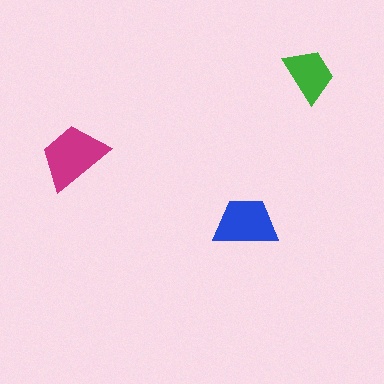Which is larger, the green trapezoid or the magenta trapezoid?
The magenta one.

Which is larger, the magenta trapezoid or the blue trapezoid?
The magenta one.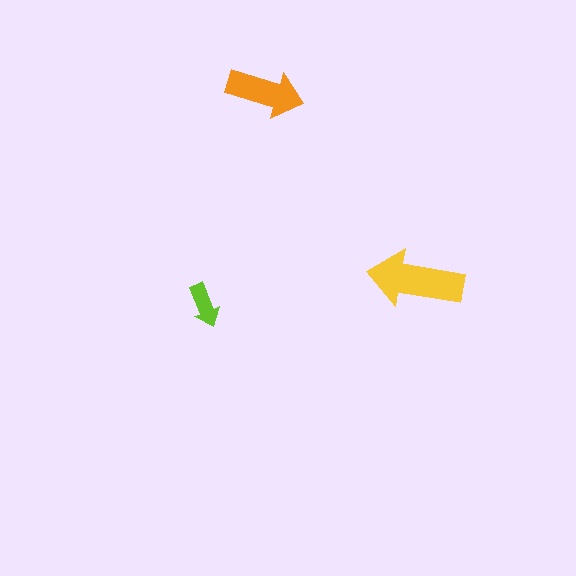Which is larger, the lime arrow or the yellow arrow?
The yellow one.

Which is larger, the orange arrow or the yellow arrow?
The yellow one.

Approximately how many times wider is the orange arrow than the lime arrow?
About 2 times wider.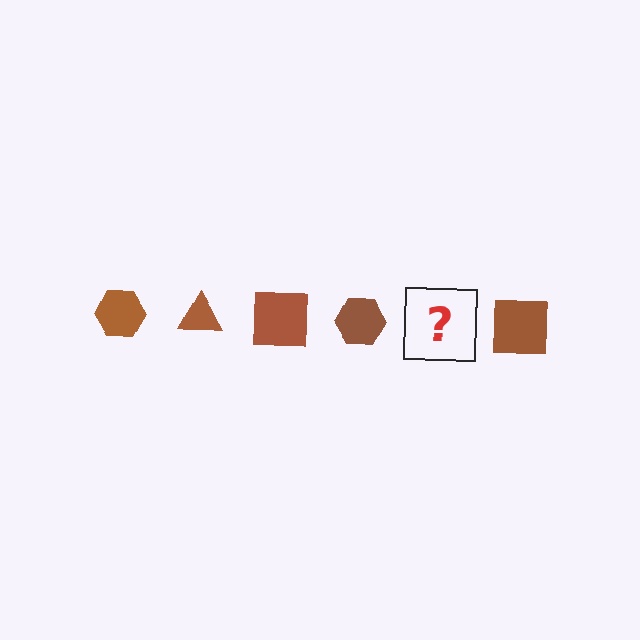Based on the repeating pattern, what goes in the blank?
The blank should be a brown triangle.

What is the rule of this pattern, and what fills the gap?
The rule is that the pattern cycles through hexagon, triangle, square shapes in brown. The gap should be filled with a brown triangle.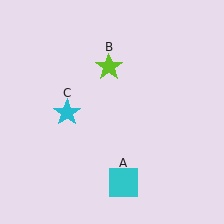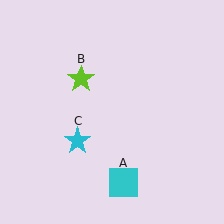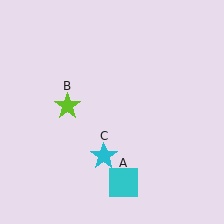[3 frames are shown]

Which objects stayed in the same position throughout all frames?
Cyan square (object A) remained stationary.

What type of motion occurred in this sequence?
The lime star (object B), cyan star (object C) rotated counterclockwise around the center of the scene.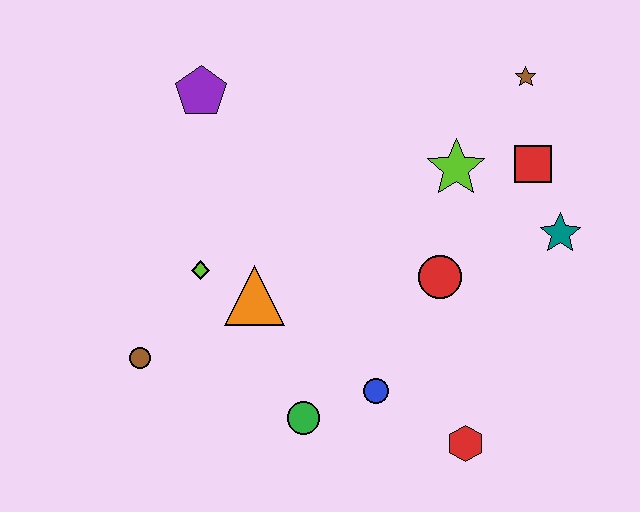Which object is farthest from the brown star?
The brown circle is farthest from the brown star.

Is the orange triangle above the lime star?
No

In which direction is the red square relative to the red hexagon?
The red square is above the red hexagon.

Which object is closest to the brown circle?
The lime diamond is closest to the brown circle.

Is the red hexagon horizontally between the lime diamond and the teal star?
Yes